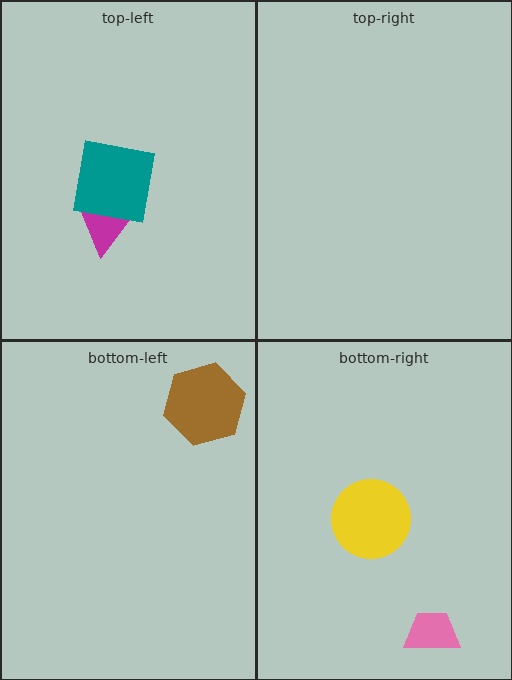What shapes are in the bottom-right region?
The pink trapezoid, the yellow circle.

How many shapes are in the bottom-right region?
2.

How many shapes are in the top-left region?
2.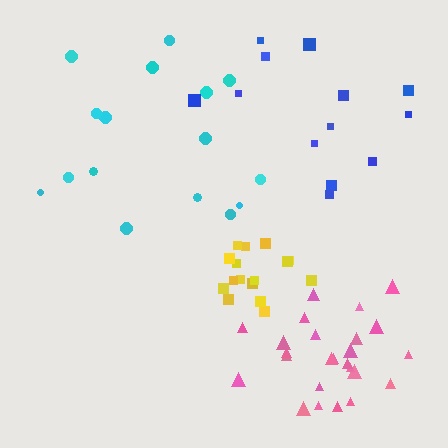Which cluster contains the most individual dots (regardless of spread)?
Pink (25).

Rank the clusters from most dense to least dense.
yellow, pink, cyan, blue.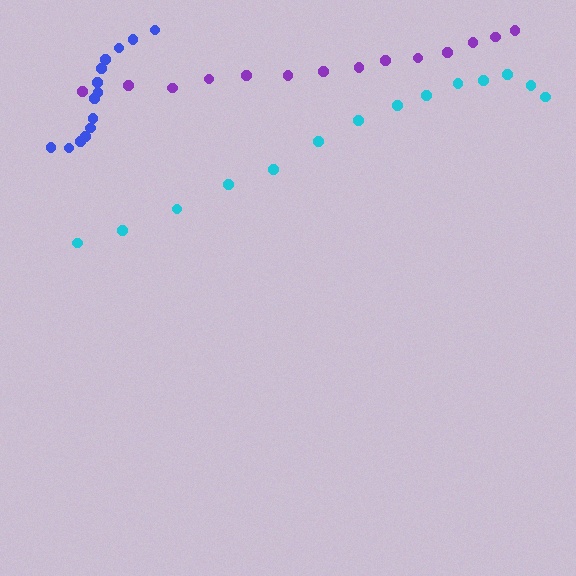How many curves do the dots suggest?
There are 3 distinct paths.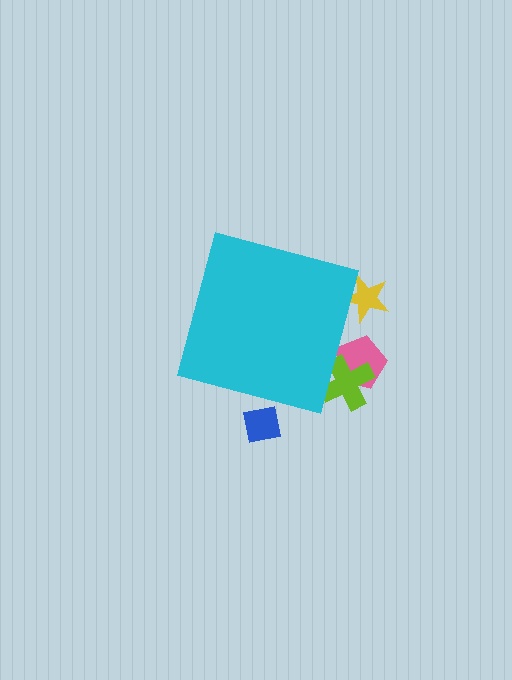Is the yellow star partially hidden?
Yes, the yellow star is partially hidden behind the cyan square.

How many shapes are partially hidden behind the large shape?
4 shapes are partially hidden.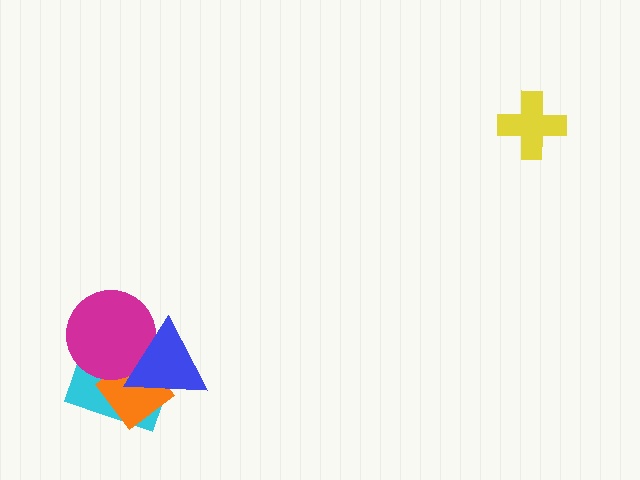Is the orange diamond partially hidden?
Yes, it is partially covered by another shape.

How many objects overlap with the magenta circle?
3 objects overlap with the magenta circle.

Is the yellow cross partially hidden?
No, no other shape covers it.